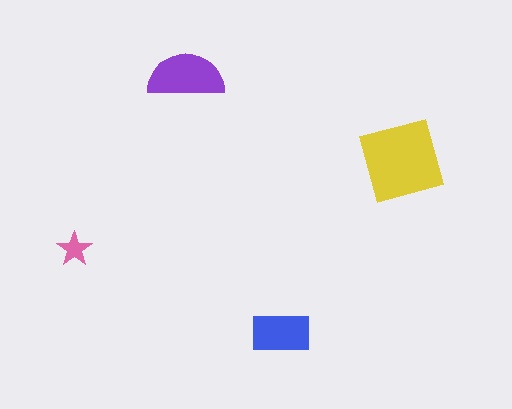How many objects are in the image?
There are 4 objects in the image.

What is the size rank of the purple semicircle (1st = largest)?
2nd.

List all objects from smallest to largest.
The pink star, the blue rectangle, the purple semicircle, the yellow square.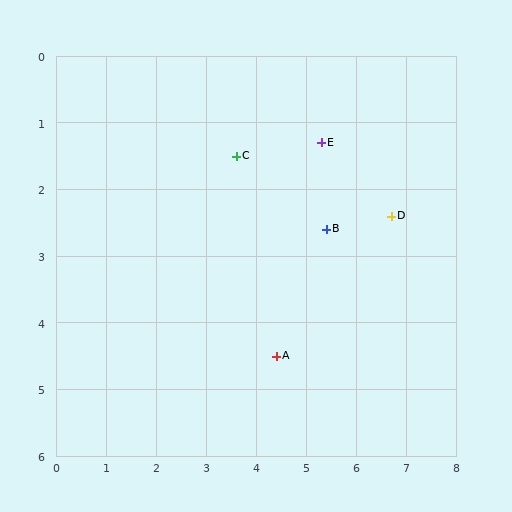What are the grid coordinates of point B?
Point B is at approximately (5.4, 2.6).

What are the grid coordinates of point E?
Point E is at approximately (5.3, 1.3).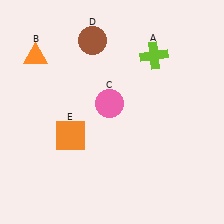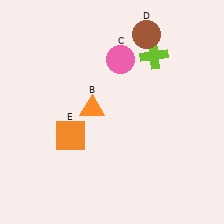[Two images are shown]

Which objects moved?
The objects that moved are: the orange triangle (B), the pink circle (C), the brown circle (D).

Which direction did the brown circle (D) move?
The brown circle (D) moved right.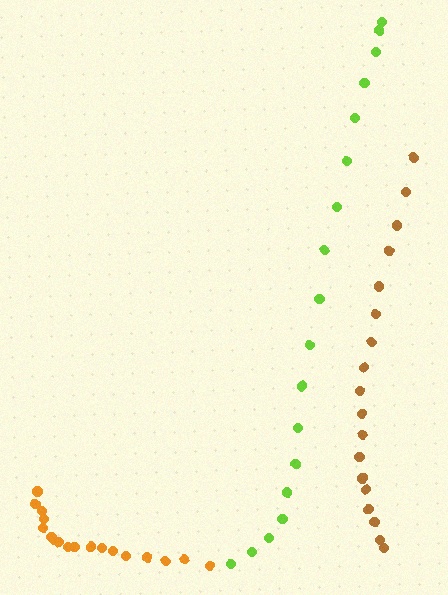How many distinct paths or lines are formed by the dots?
There are 3 distinct paths.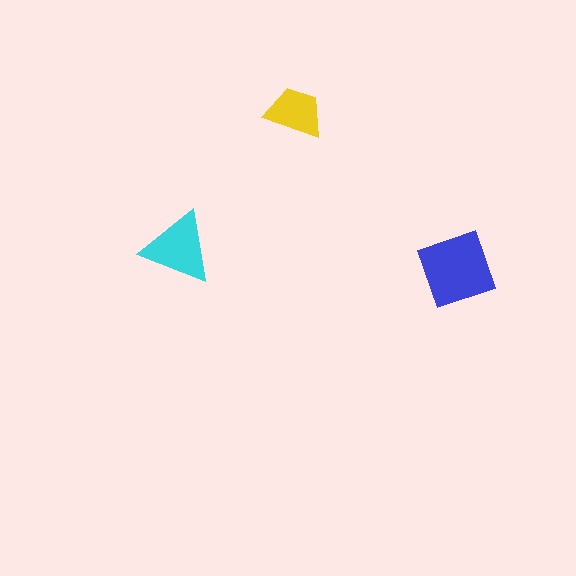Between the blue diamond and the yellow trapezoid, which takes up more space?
The blue diamond.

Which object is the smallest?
The yellow trapezoid.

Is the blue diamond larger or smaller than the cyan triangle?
Larger.